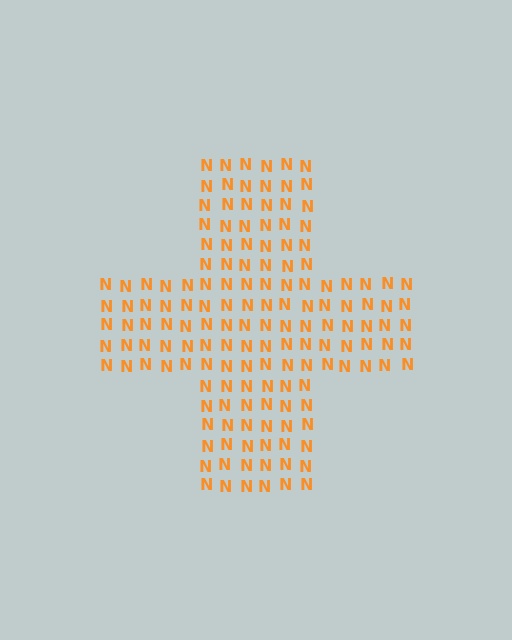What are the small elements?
The small elements are letter N's.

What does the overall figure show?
The overall figure shows a cross.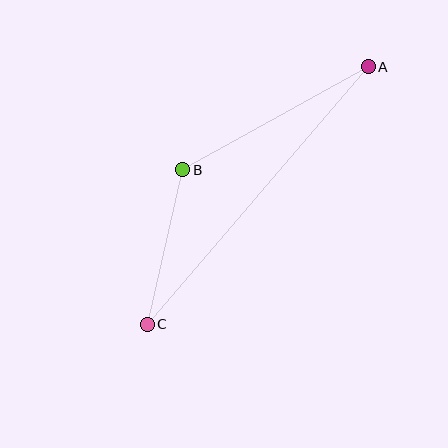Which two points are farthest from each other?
Points A and C are farthest from each other.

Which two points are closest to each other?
Points B and C are closest to each other.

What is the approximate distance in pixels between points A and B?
The distance between A and B is approximately 212 pixels.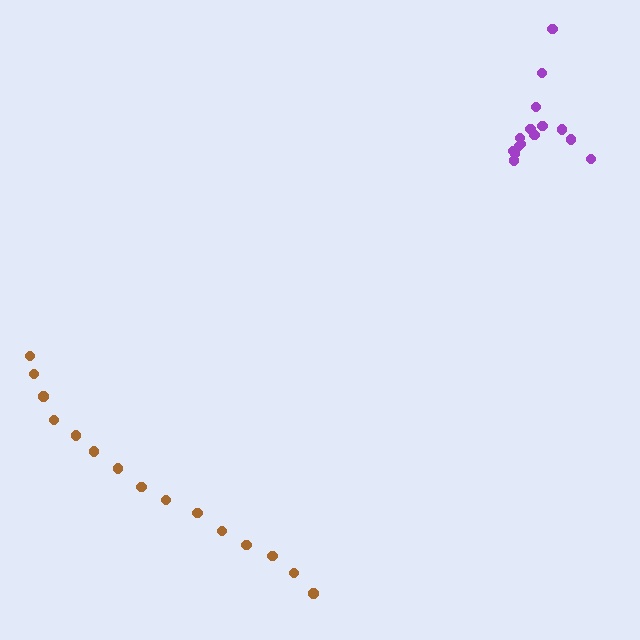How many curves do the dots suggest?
There are 2 distinct paths.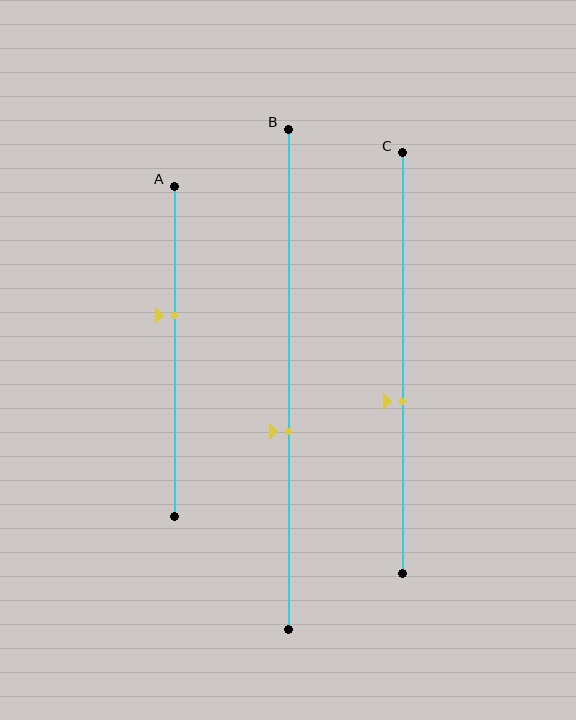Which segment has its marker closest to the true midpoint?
Segment C has its marker closest to the true midpoint.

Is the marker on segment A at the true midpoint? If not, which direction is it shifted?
No, the marker on segment A is shifted upward by about 11% of the segment length.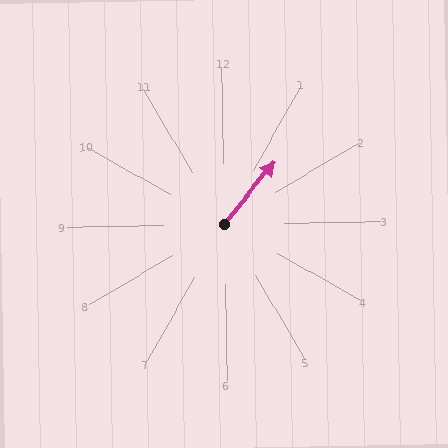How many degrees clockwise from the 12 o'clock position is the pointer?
Approximately 40 degrees.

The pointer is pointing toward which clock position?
Roughly 1 o'clock.